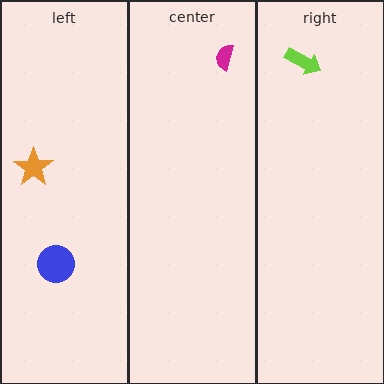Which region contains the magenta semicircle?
The center region.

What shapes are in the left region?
The orange star, the blue circle.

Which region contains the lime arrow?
The right region.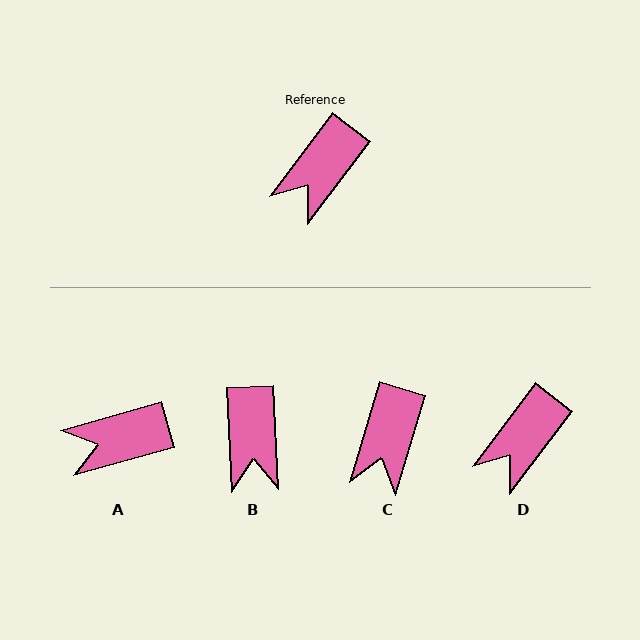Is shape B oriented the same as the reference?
No, it is off by about 40 degrees.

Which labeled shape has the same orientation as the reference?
D.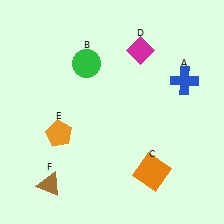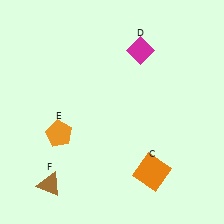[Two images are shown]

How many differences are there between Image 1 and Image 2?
There are 2 differences between the two images.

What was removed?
The blue cross (A), the green circle (B) were removed in Image 2.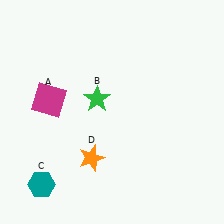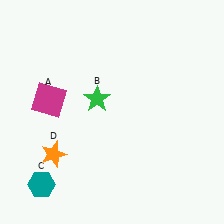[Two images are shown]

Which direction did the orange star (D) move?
The orange star (D) moved left.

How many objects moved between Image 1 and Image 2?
1 object moved between the two images.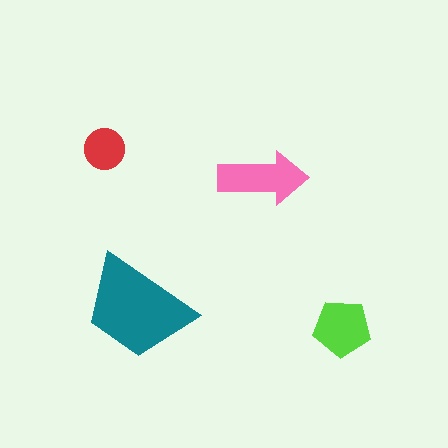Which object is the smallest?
The red circle.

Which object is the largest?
The teal trapezoid.